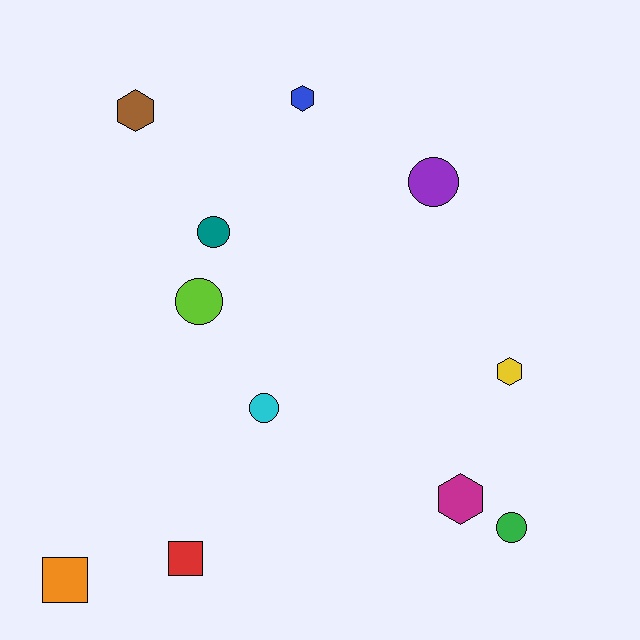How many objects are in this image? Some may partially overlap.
There are 11 objects.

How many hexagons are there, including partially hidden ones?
There are 4 hexagons.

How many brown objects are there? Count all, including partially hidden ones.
There is 1 brown object.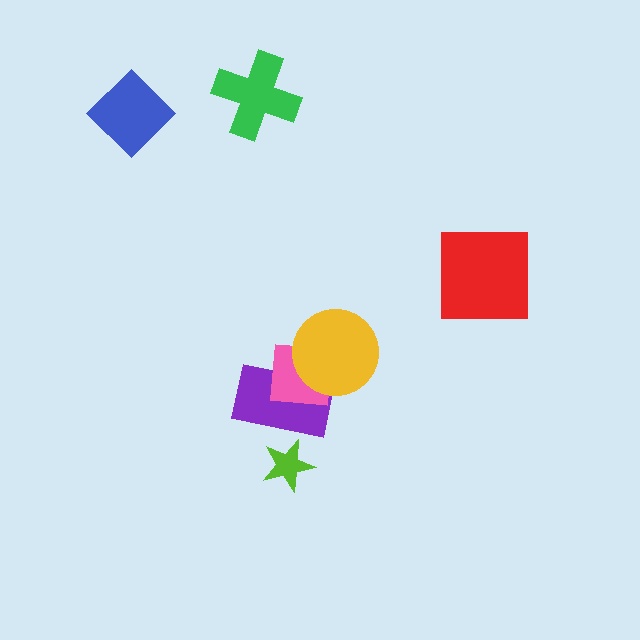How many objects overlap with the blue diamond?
0 objects overlap with the blue diamond.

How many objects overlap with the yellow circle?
2 objects overlap with the yellow circle.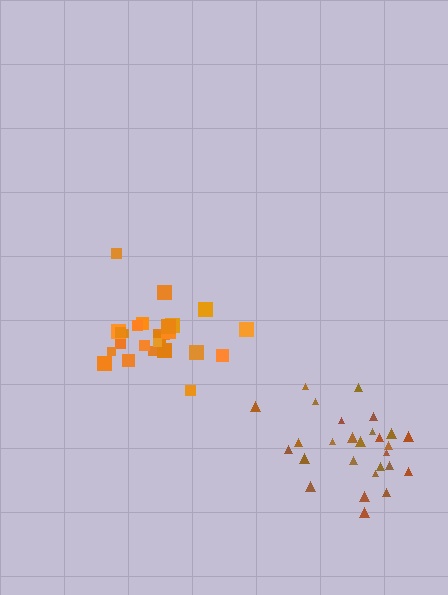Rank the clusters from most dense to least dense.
orange, brown.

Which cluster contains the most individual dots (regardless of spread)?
Orange (29).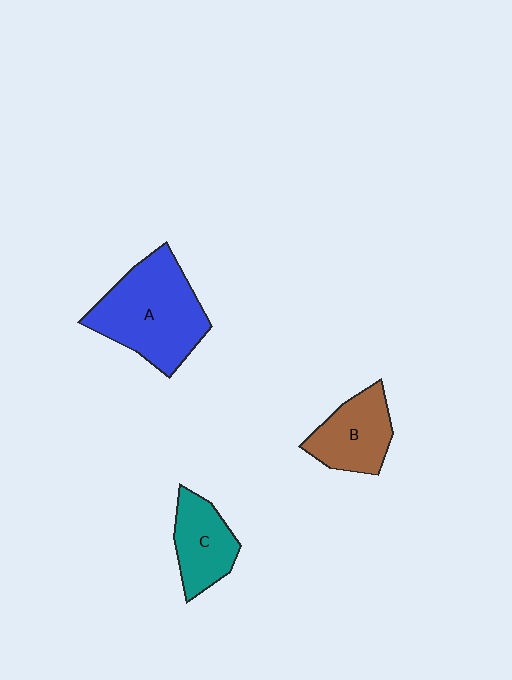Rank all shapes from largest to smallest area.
From largest to smallest: A (blue), B (brown), C (teal).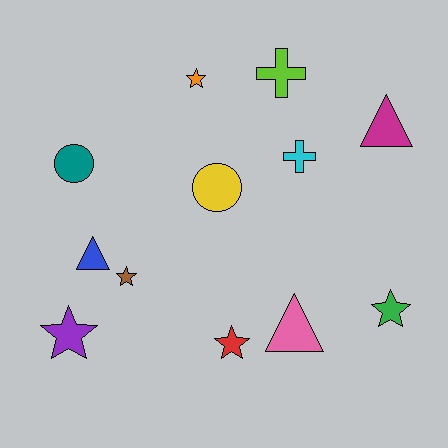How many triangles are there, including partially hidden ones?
There are 3 triangles.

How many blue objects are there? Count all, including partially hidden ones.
There is 1 blue object.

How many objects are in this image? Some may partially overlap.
There are 12 objects.